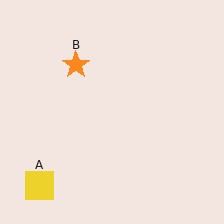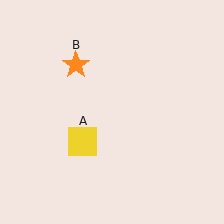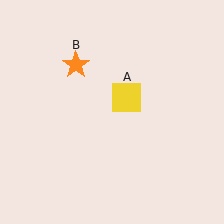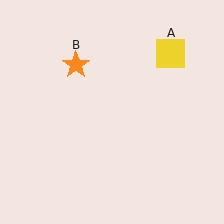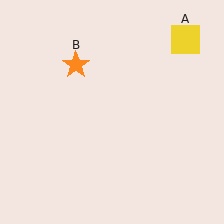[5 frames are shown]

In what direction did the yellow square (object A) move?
The yellow square (object A) moved up and to the right.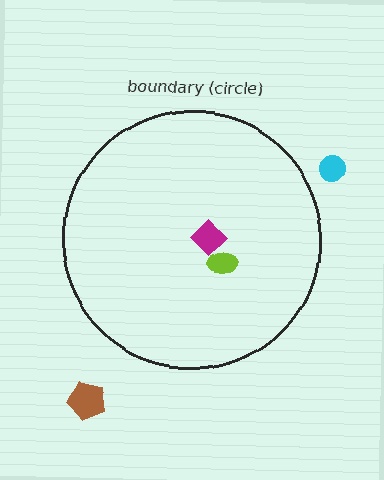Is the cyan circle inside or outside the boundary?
Outside.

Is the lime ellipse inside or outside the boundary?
Inside.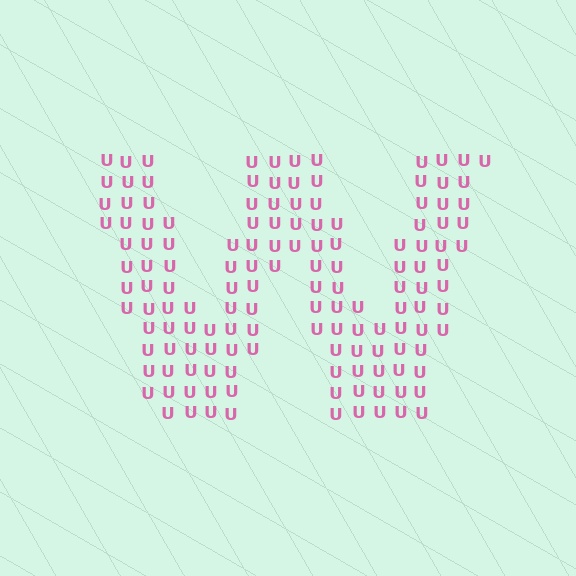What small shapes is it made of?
It is made of small letter U's.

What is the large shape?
The large shape is the letter W.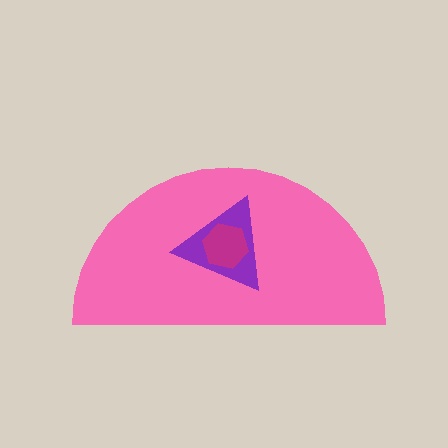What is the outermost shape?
The pink semicircle.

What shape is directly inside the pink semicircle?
The purple triangle.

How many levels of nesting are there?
3.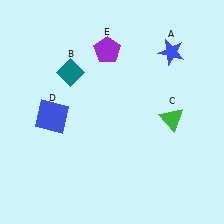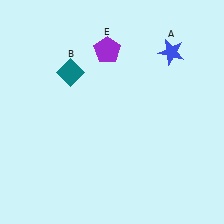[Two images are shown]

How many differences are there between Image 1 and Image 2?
There are 2 differences between the two images.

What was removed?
The green triangle (C), the blue square (D) were removed in Image 2.